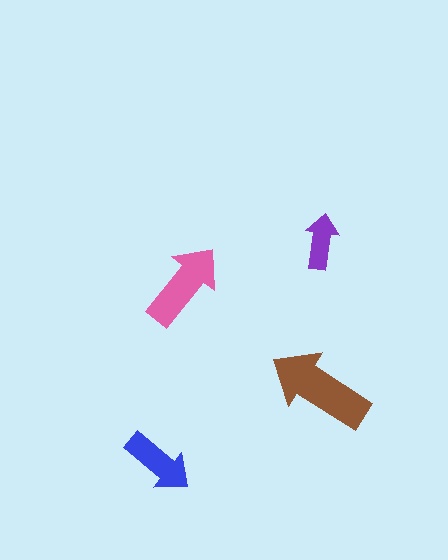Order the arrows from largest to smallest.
the brown one, the pink one, the blue one, the purple one.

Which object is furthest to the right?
The purple arrow is rightmost.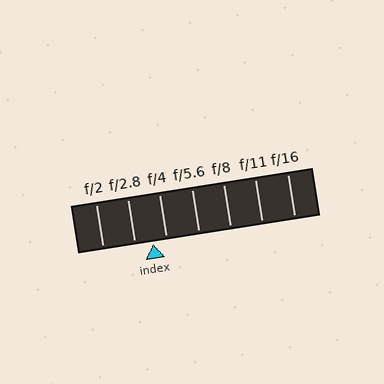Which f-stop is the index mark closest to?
The index mark is closest to f/4.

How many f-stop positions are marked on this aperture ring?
There are 7 f-stop positions marked.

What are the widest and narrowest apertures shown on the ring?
The widest aperture shown is f/2 and the narrowest is f/16.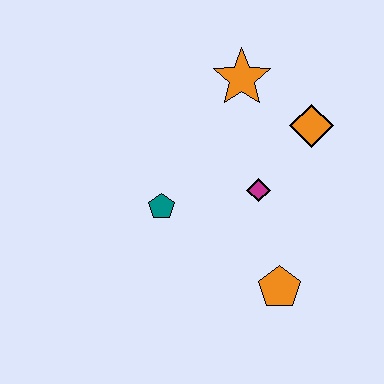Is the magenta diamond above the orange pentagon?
Yes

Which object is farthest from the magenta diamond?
The orange star is farthest from the magenta diamond.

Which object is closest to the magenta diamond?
The orange diamond is closest to the magenta diamond.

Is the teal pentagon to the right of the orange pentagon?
No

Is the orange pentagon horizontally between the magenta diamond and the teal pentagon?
No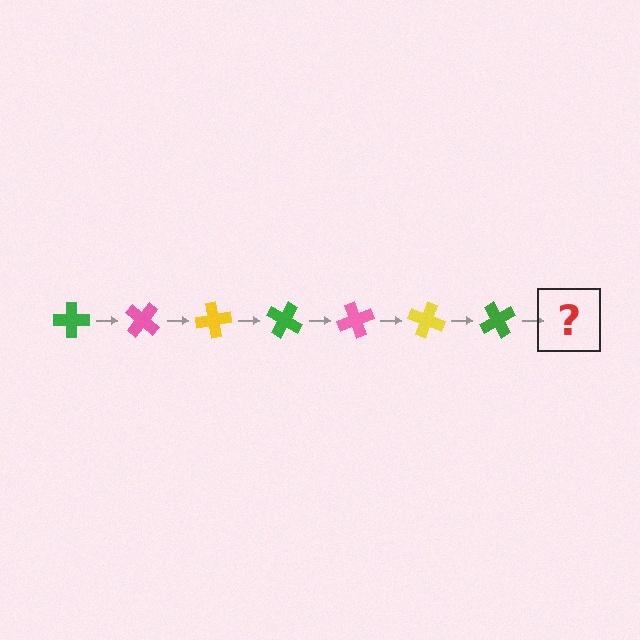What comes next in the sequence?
The next element should be a pink cross, rotated 280 degrees from the start.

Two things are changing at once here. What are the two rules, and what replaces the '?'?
The two rules are that it rotates 40 degrees each step and the color cycles through green, pink, and yellow. The '?' should be a pink cross, rotated 280 degrees from the start.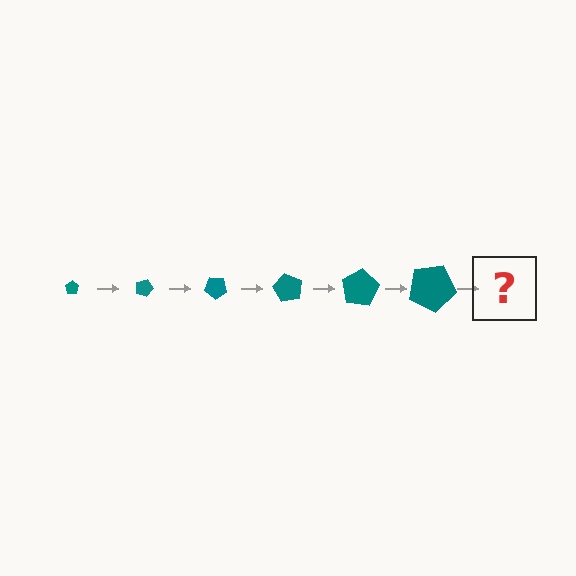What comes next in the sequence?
The next element should be a pentagon, larger than the previous one and rotated 120 degrees from the start.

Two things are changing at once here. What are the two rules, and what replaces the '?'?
The two rules are that the pentagon grows larger each step and it rotates 20 degrees each step. The '?' should be a pentagon, larger than the previous one and rotated 120 degrees from the start.